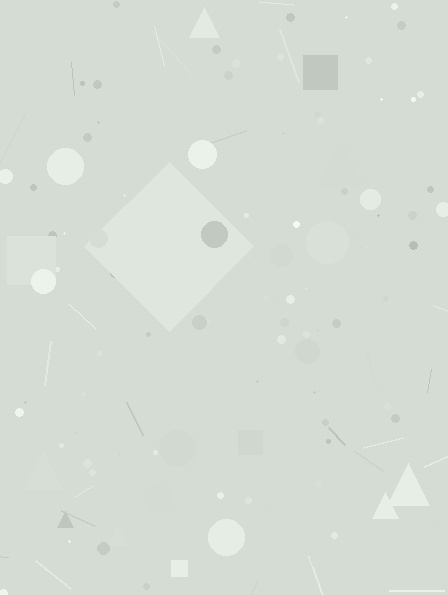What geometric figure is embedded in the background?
A diamond is embedded in the background.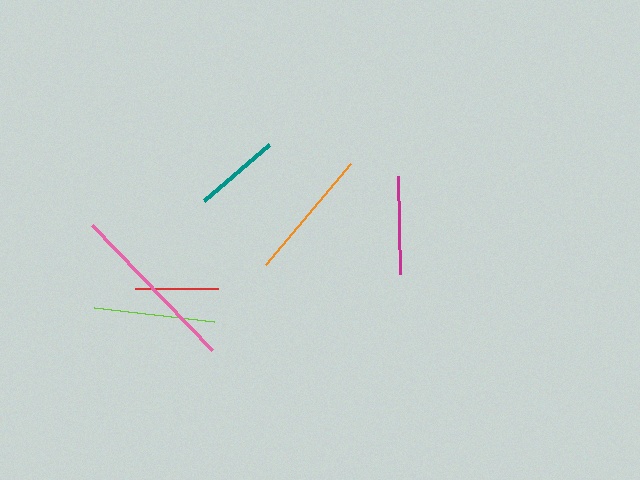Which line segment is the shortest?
The red line is the shortest at approximately 83 pixels.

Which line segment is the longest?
The pink line is the longest at approximately 174 pixels.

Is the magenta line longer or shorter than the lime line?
The lime line is longer than the magenta line.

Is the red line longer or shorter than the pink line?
The pink line is longer than the red line.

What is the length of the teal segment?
The teal segment is approximately 86 pixels long.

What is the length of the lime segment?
The lime segment is approximately 120 pixels long.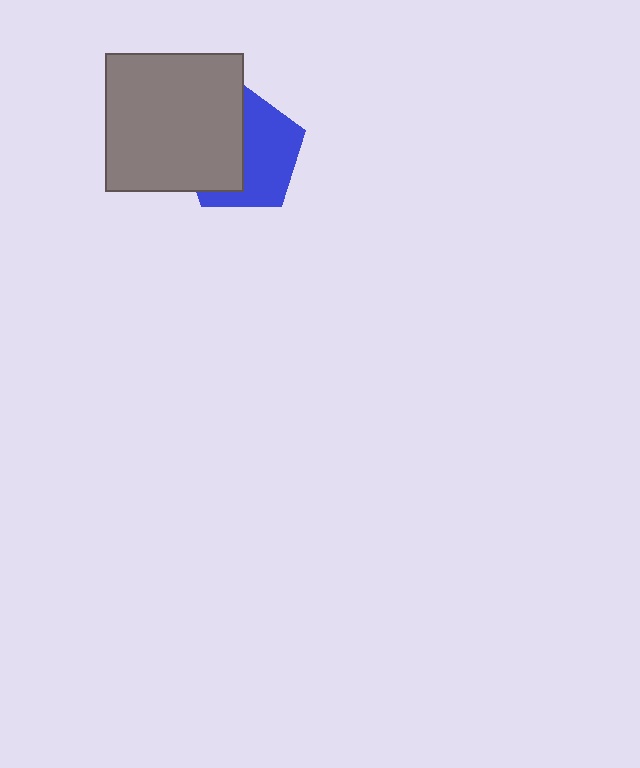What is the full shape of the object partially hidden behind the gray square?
The partially hidden object is a blue pentagon.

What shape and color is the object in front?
The object in front is a gray square.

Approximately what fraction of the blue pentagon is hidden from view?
Roughly 46% of the blue pentagon is hidden behind the gray square.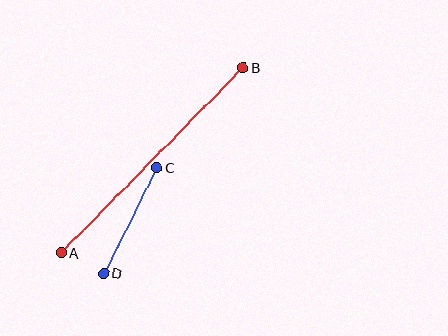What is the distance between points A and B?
The distance is approximately 260 pixels.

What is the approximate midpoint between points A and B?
The midpoint is at approximately (152, 160) pixels.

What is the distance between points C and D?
The distance is approximately 118 pixels.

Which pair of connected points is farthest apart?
Points A and B are farthest apart.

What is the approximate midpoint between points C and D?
The midpoint is at approximately (130, 221) pixels.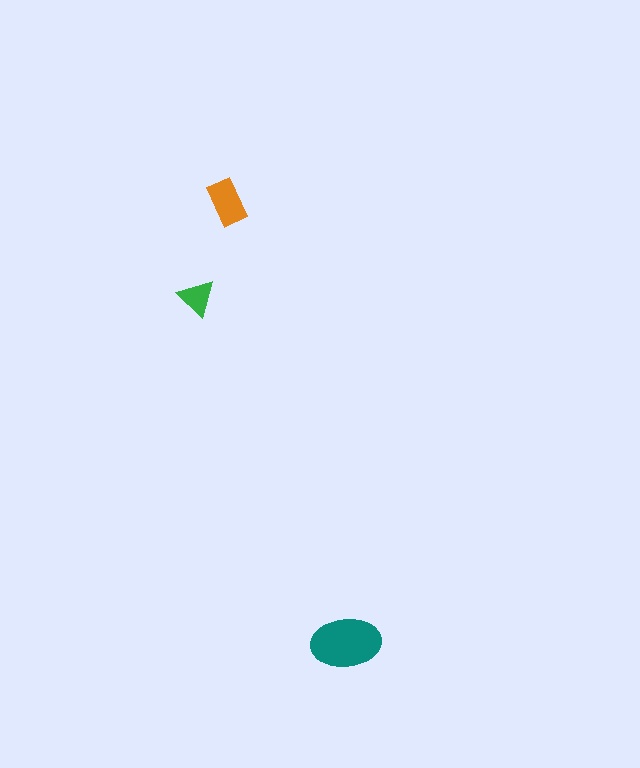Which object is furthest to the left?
The green triangle is leftmost.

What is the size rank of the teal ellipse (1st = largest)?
1st.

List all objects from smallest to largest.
The green triangle, the orange rectangle, the teal ellipse.